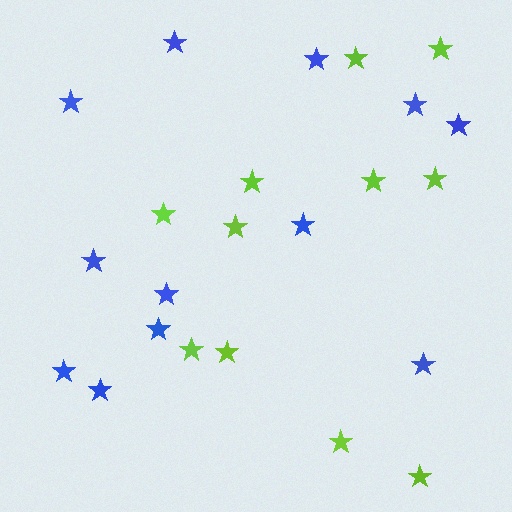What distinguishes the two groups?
There are 2 groups: one group of lime stars (11) and one group of blue stars (12).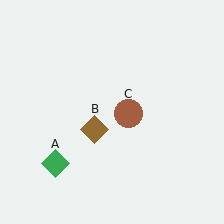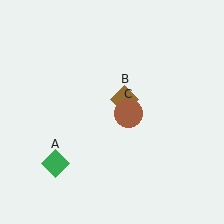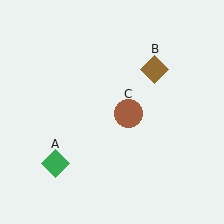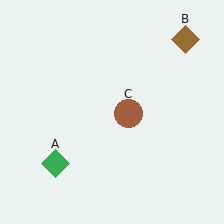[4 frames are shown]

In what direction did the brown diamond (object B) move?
The brown diamond (object B) moved up and to the right.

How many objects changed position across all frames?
1 object changed position: brown diamond (object B).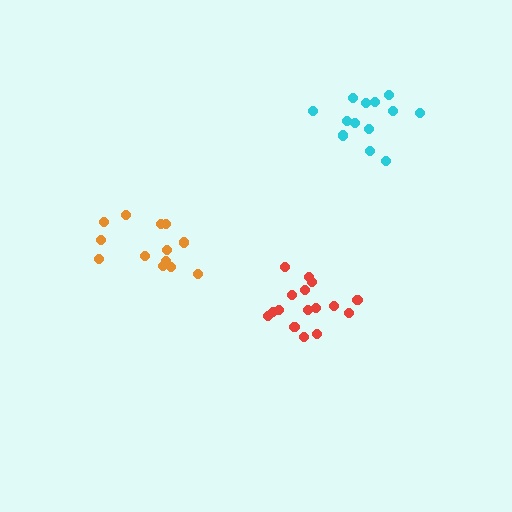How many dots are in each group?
Group 1: 16 dots, Group 2: 13 dots, Group 3: 13 dots (42 total).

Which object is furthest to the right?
The cyan cluster is rightmost.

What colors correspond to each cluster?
The clusters are colored: red, orange, cyan.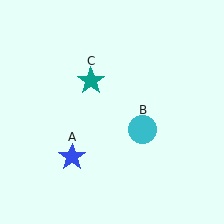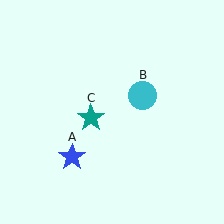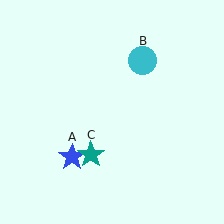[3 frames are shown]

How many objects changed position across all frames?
2 objects changed position: cyan circle (object B), teal star (object C).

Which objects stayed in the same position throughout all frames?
Blue star (object A) remained stationary.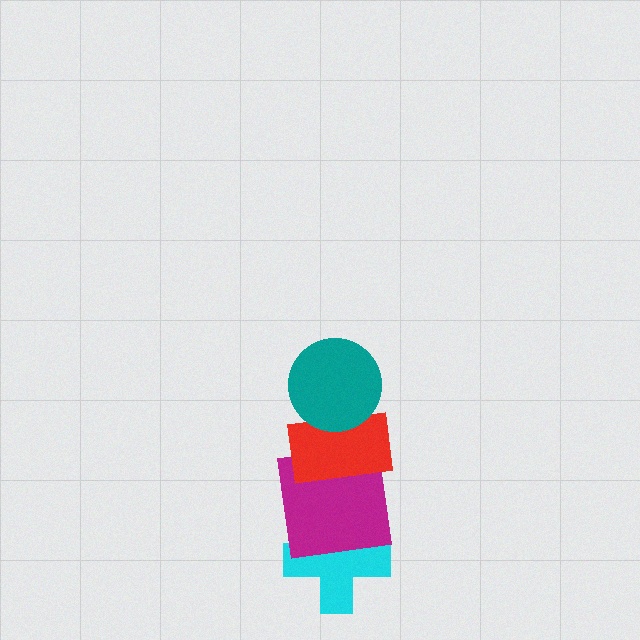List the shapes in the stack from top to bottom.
From top to bottom: the teal circle, the red rectangle, the magenta square, the cyan cross.